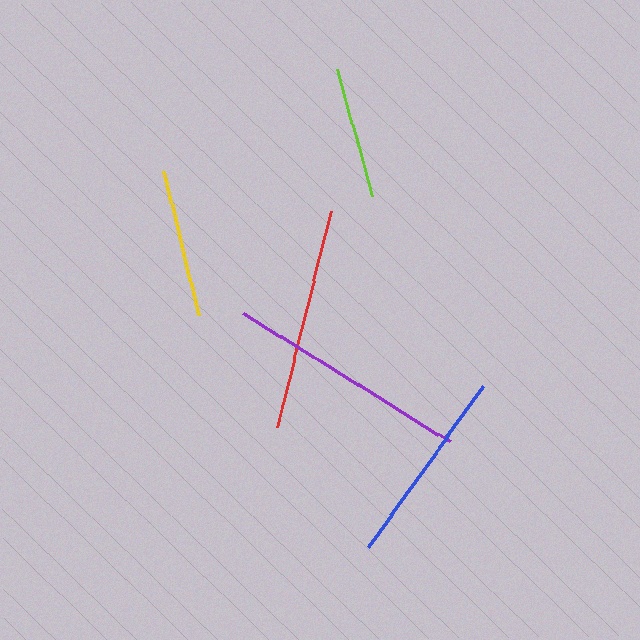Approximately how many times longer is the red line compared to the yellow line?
The red line is approximately 1.5 times the length of the yellow line.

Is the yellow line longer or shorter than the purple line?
The purple line is longer than the yellow line.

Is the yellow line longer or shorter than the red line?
The red line is longer than the yellow line.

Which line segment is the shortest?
The lime line is the shortest at approximately 133 pixels.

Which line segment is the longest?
The purple line is the longest at approximately 244 pixels.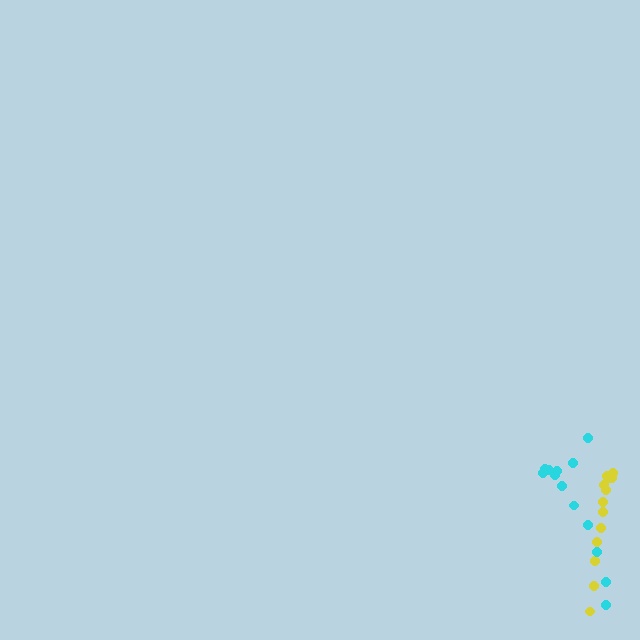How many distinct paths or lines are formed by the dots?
There are 2 distinct paths.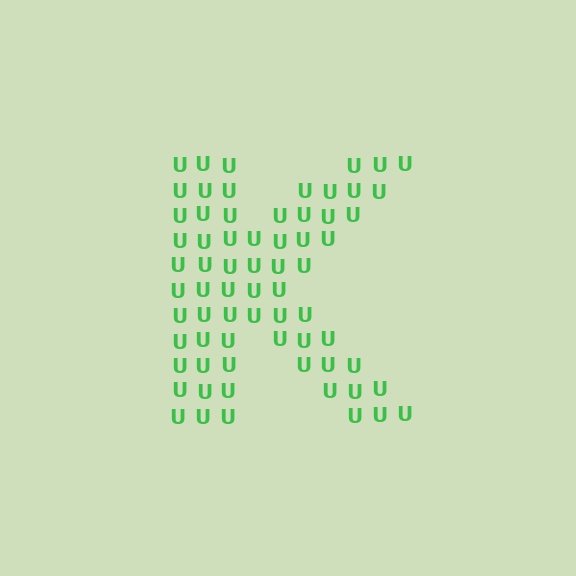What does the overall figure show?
The overall figure shows the letter K.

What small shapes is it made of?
It is made of small letter U's.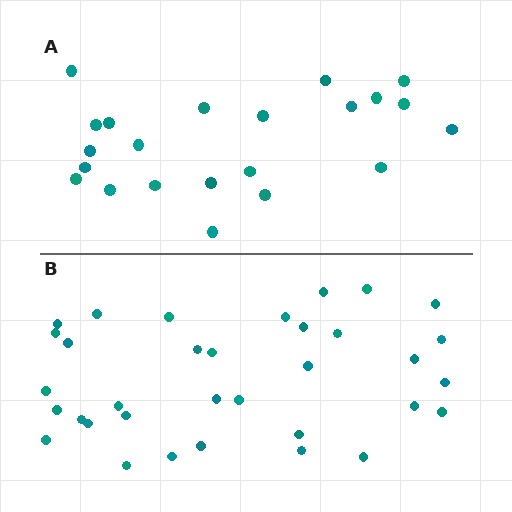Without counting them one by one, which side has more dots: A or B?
Region B (the bottom region) has more dots.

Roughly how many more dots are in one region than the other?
Region B has roughly 12 or so more dots than region A.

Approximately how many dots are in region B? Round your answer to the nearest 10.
About 30 dots. (The exact count is 34, which rounds to 30.)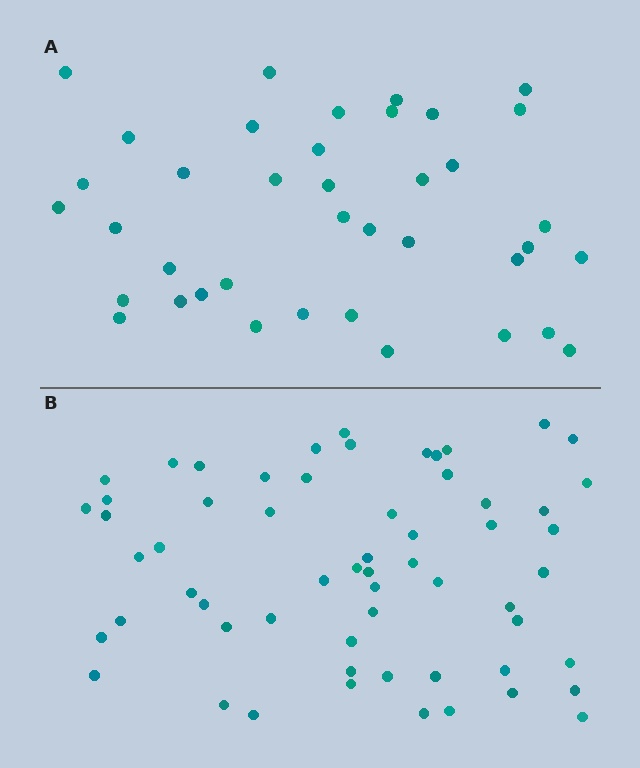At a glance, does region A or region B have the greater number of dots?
Region B (the bottom region) has more dots.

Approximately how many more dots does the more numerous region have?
Region B has approximately 20 more dots than region A.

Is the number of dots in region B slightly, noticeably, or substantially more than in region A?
Region B has substantially more. The ratio is roughly 1.5 to 1.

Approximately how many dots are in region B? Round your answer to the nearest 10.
About 60 dots.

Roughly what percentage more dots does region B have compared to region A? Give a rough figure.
About 55% more.